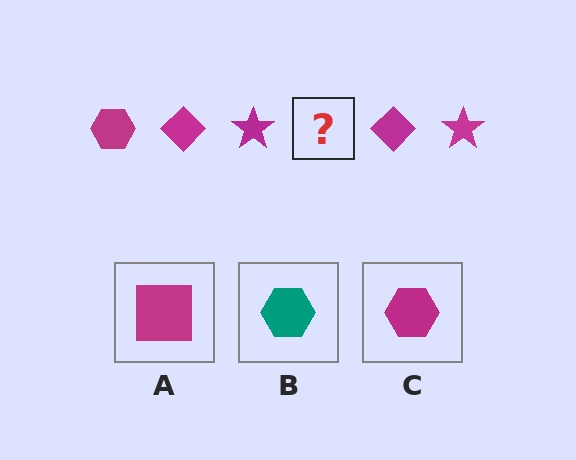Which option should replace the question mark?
Option C.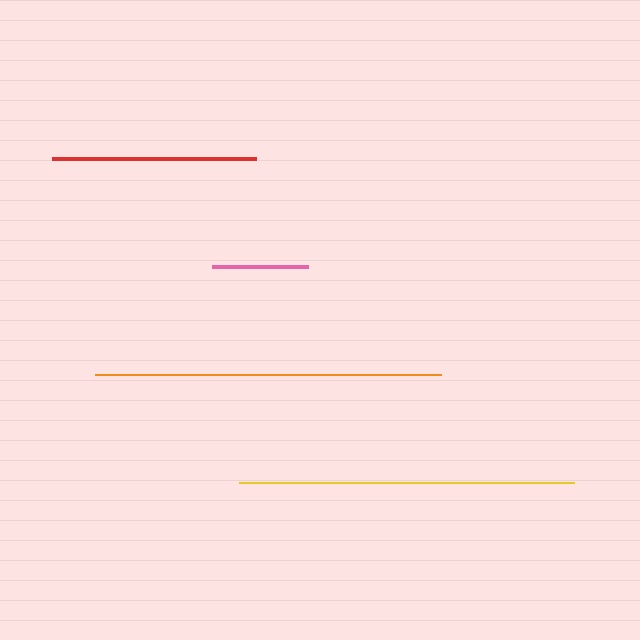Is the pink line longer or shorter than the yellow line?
The yellow line is longer than the pink line.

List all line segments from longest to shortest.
From longest to shortest: orange, yellow, red, pink.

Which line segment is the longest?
The orange line is the longest at approximately 346 pixels.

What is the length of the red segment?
The red segment is approximately 203 pixels long.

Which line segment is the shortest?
The pink line is the shortest at approximately 95 pixels.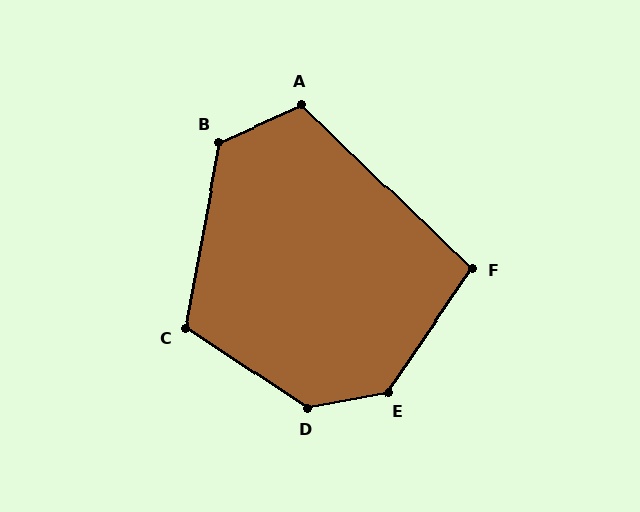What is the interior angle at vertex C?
Approximately 113 degrees (obtuse).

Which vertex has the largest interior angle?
D, at approximately 136 degrees.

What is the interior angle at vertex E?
Approximately 135 degrees (obtuse).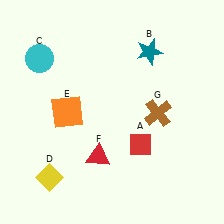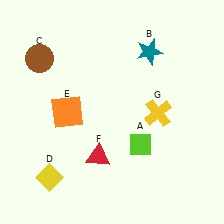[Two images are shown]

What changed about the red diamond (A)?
In Image 1, A is red. In Image 2, it changed to lime.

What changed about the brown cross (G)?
In Image 1, G is brown. In Image 2, it changed to yellow.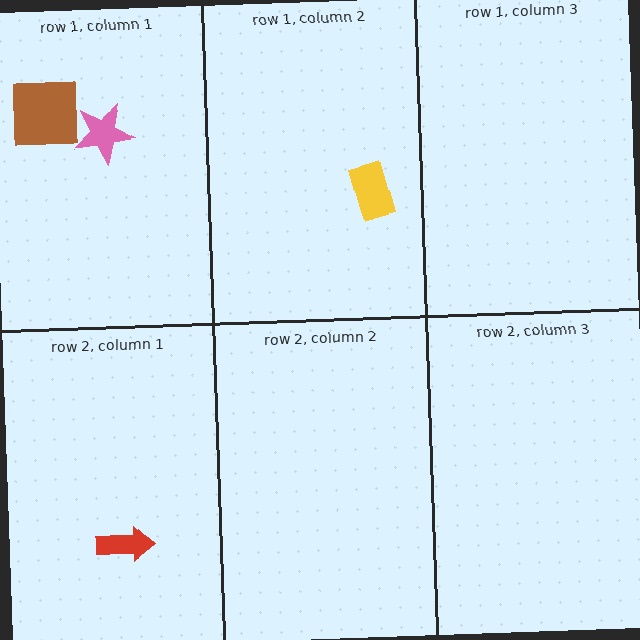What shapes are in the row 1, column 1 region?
The pink star, the brown square.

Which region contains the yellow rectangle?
The row 1, column 2 region.